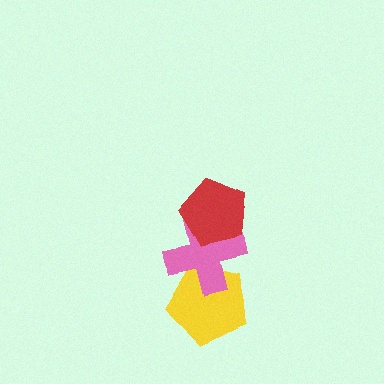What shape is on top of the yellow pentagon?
The pink cross is on top of the yellow pentagon.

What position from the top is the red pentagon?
The red pentagon is 1st from the top.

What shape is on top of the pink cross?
The red pentagon is on top of the pink cross.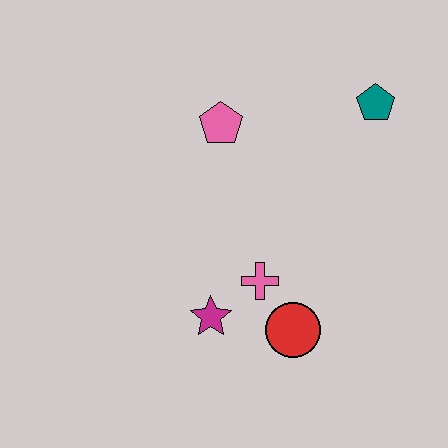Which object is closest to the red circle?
The pink cross is closest to the red circle.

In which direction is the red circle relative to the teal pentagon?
The red circle is below the teal pentagon.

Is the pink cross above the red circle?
Yes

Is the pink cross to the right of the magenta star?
Yes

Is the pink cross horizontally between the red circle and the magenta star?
Yes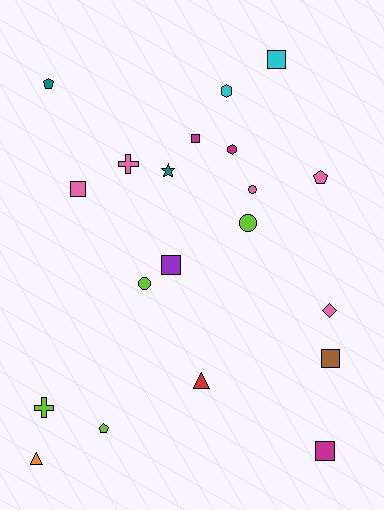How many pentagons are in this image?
There are 3 pentagons.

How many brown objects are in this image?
There is 1 brown object.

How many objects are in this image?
There are 20 objects.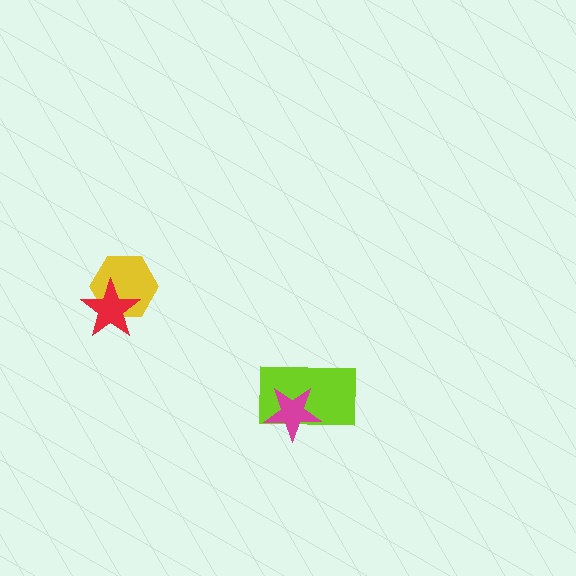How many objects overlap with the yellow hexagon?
1 object overlaps with the yellow hexagon.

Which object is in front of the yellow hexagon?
The red star is in front of the yellow hexagon.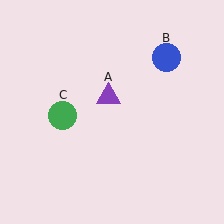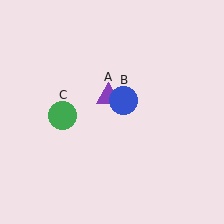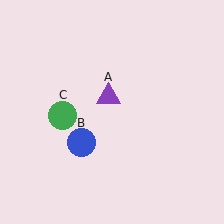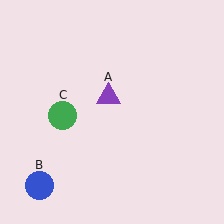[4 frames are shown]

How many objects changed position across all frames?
1 object changed position: blue circle (object B).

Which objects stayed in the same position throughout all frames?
Purple triangle (object A) and green circle (object C) remained stationary.